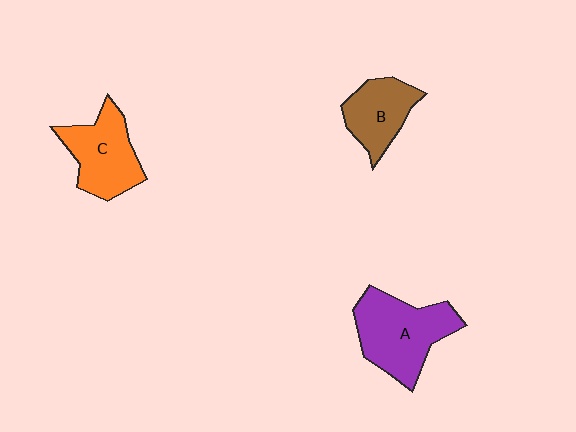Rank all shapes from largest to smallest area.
From largest to smallest: A (purple), C (orange), B (brown).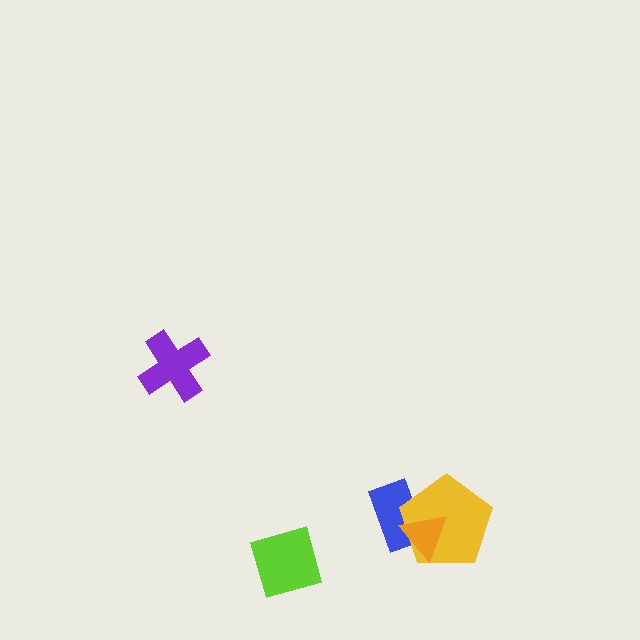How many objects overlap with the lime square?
0 objects overlap with the lime square.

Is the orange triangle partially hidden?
No, no other shape covers it.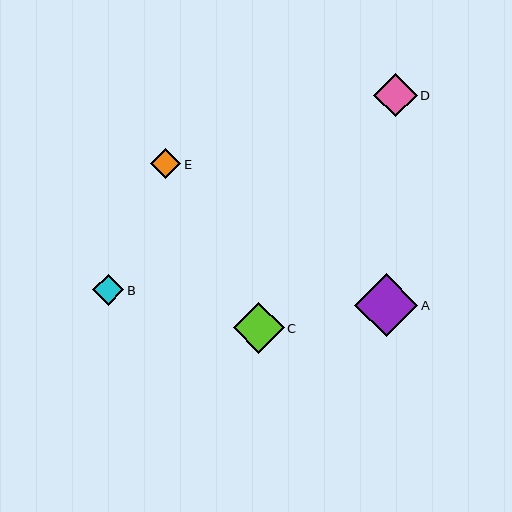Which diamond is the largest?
Diamond A is the largest with a size of approximately 63 pixels.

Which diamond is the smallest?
Diamond E is the smallest with a size of approximately 31 pixels.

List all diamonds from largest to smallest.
From largest to smallest: A, C, D, B, E.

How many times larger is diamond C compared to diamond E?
Diamond C is approximately 1.7 times the size of diamond E.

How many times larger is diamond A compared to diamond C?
Diamond A is approximately 1.2 times the size of diamond C.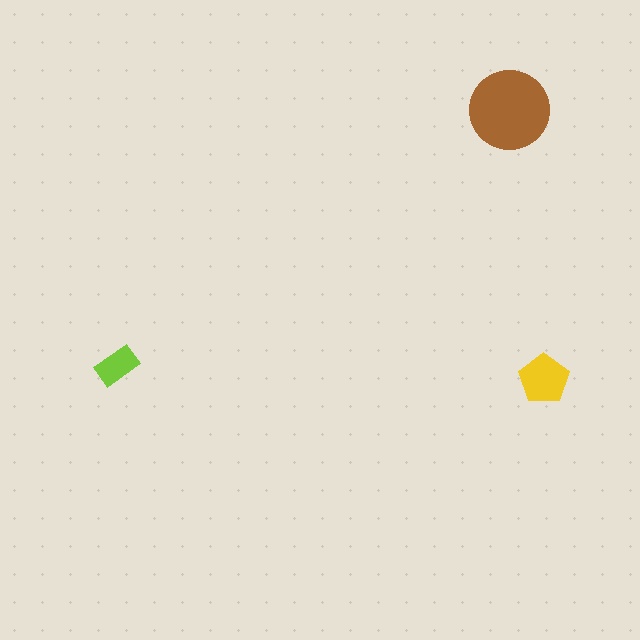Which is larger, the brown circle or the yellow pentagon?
The brown circle.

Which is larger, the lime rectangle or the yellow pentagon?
The yellow pentagon.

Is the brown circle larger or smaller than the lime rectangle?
Larger.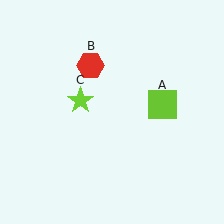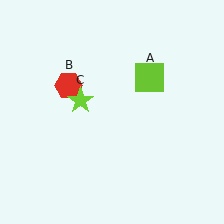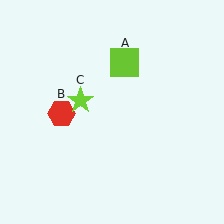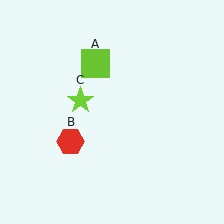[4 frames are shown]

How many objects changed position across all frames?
2 objects changed position: lime square (object A), red hexagon (object B).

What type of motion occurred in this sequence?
The lime square (object A), red hexagon (object B) rotated counterclockwise around the center of the scene.